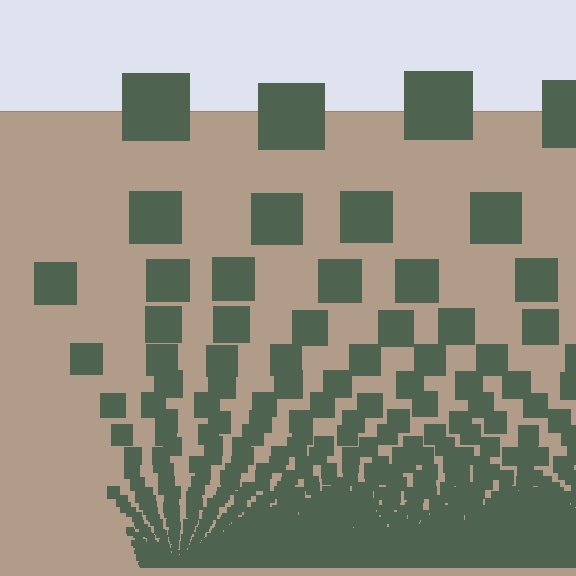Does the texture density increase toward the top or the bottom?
Density increases toward the bottom.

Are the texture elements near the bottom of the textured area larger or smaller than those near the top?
Smaller. The gradient is inverted — elements near the bottom are smaller and denser.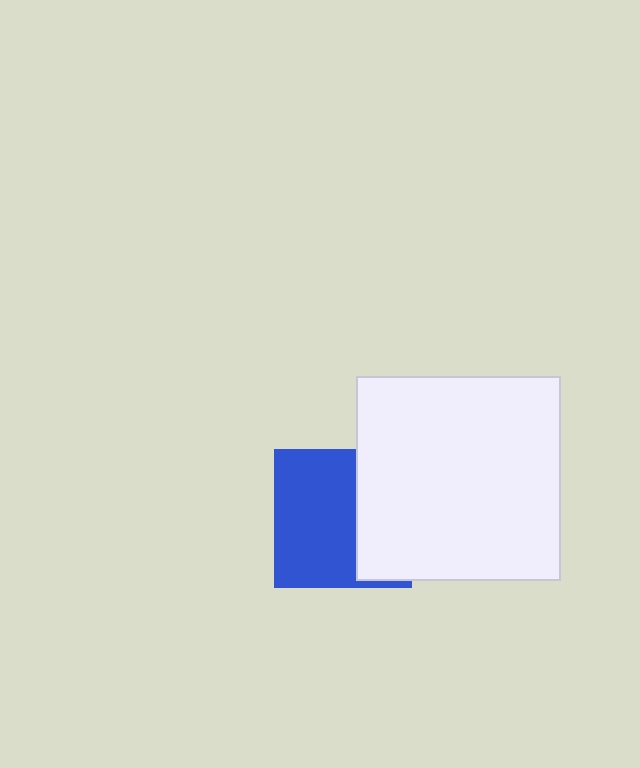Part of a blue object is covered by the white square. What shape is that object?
It is a square.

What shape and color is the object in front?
The object in front is a white square.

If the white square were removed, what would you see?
You would see the complete blue square.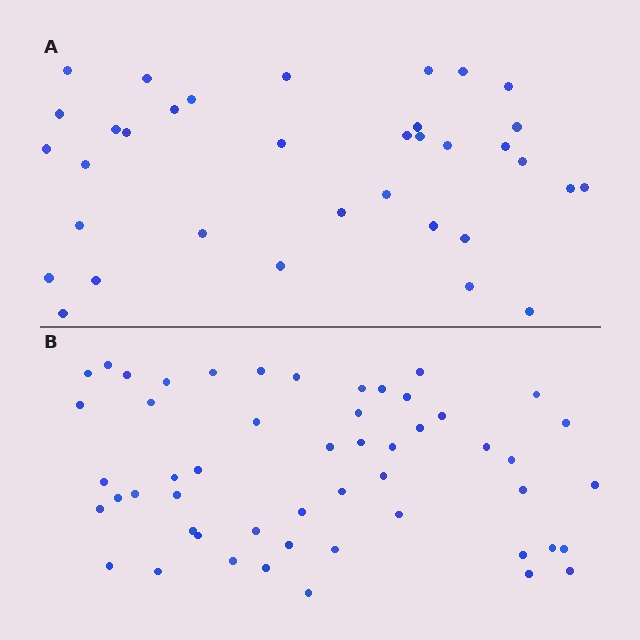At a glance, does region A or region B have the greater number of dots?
Region B (the bottom region) has more dots.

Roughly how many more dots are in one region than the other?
Region B has approximately 15 more dots than region A.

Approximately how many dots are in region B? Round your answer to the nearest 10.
About 50 dots. (The exact count is 52, which rounds to 50.)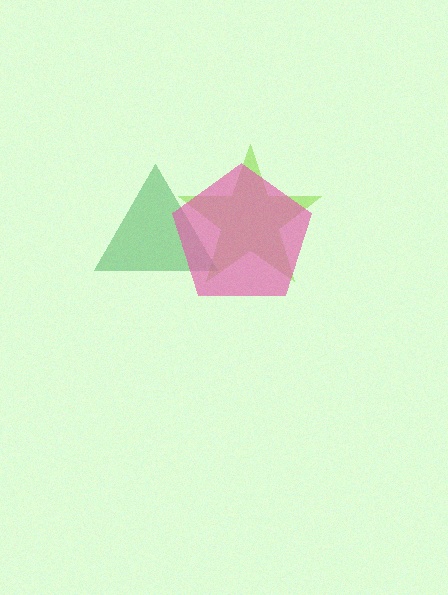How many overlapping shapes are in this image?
There are 3 overlapping shapes in the image.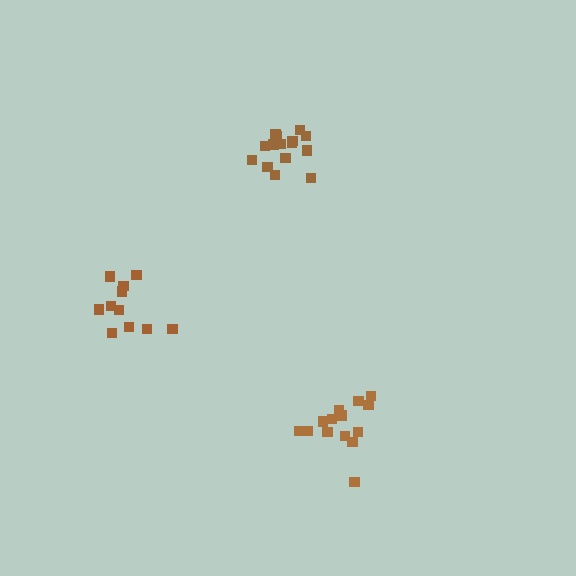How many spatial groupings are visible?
There are 3 spatial groupings.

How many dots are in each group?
Group 1: 14 dots, Group 2: 11 dots, Group 3: 16 dots (41 total).